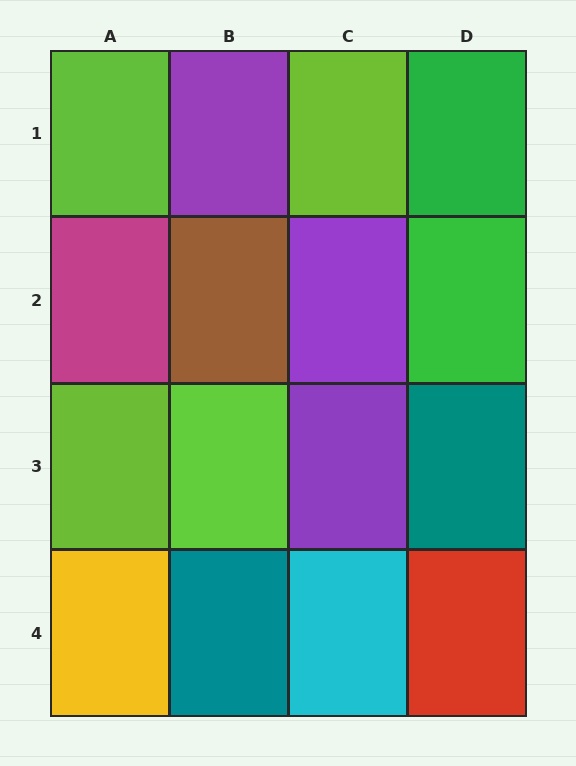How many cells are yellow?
1 cell is yellow.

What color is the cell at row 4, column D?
Red.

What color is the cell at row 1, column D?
Green.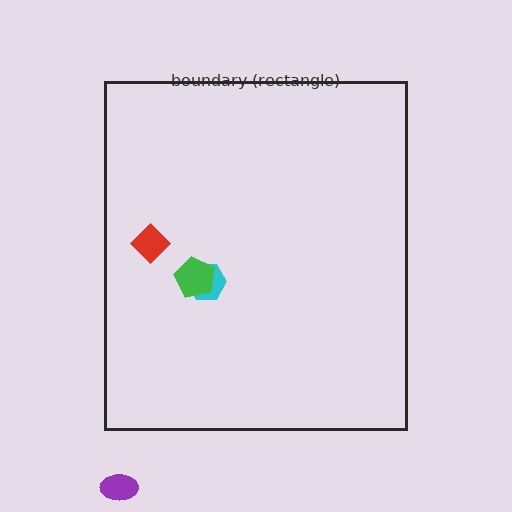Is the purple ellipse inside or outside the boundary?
Outside.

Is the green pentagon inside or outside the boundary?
Inside.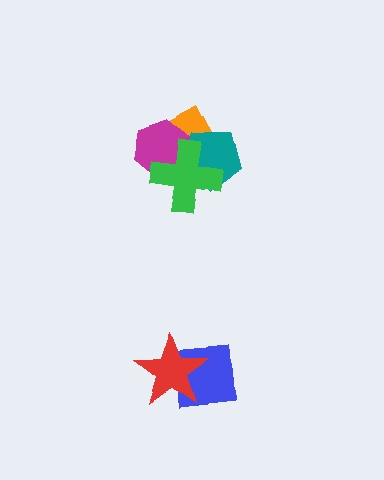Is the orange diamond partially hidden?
Yes, it is partially covered by another shape.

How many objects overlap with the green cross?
3 objects overlap with the green cross.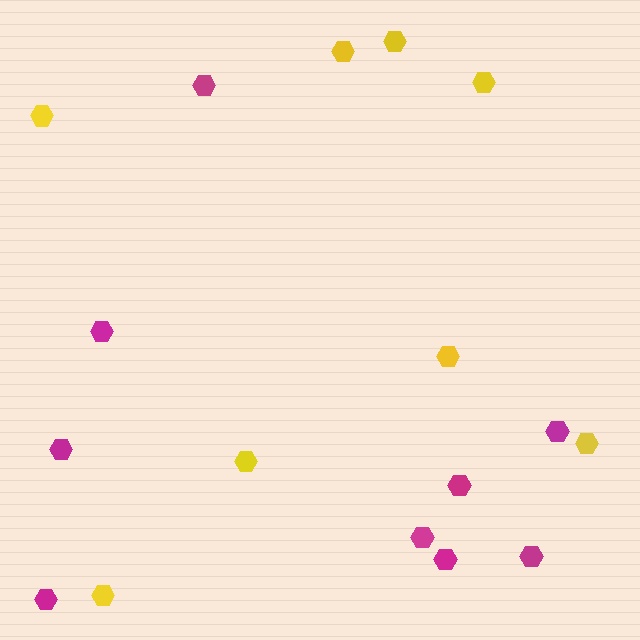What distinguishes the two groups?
There are 2 groups: one group of yellow hexagons (8) and one group of magenta hexagons (9).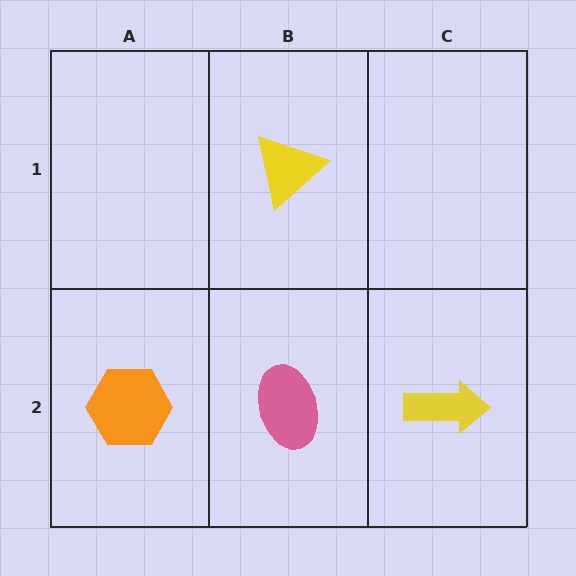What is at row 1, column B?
A yellow triangle.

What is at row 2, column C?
A yellow arrow.